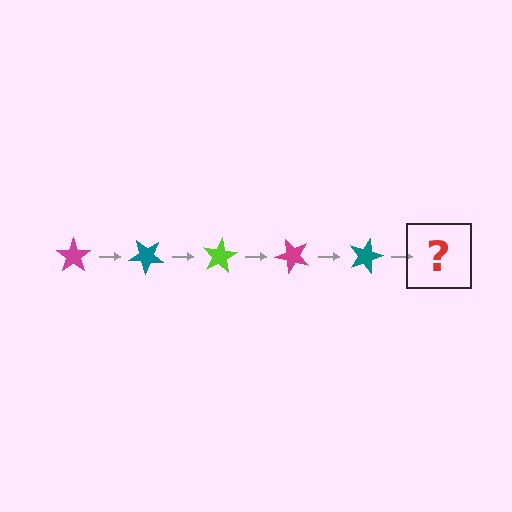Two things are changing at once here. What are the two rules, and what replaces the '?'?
The two rules are that it rotates 40 degrees each step and the color cycles through magenta, teal, and lime. The '?' should be a lime star, rotated 200 degrees from the start.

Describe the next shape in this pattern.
It should be a lime star, rotated 200 degrees from the start.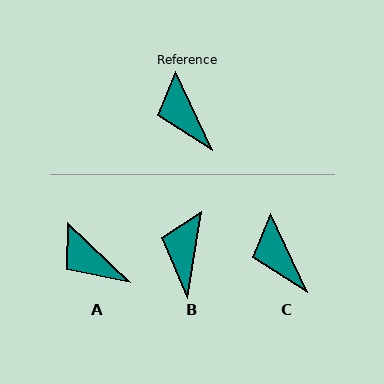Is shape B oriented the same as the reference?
No, it is off by about 34 degrees.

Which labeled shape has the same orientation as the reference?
C.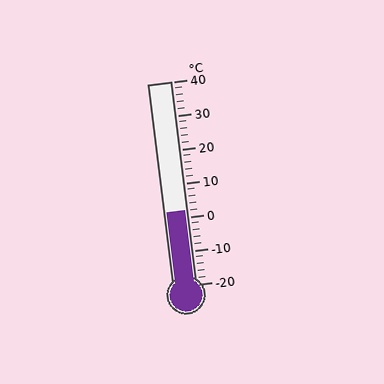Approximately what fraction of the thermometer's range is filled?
The thermometer is filled to approximately 35% of its range.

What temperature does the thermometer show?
The thermometer shows approximately 2°C.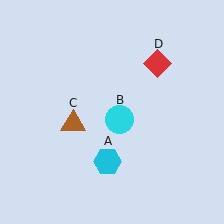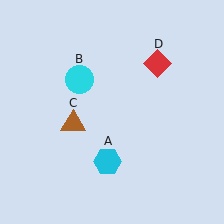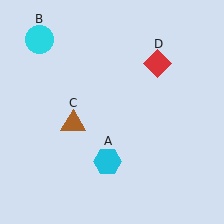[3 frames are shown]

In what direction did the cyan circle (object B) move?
The cyan circle (object B) moved up and to the left.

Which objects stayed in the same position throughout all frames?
Cyan hexagon (object A) and brown triangle (object C) and red diamond (object D) remained stationary.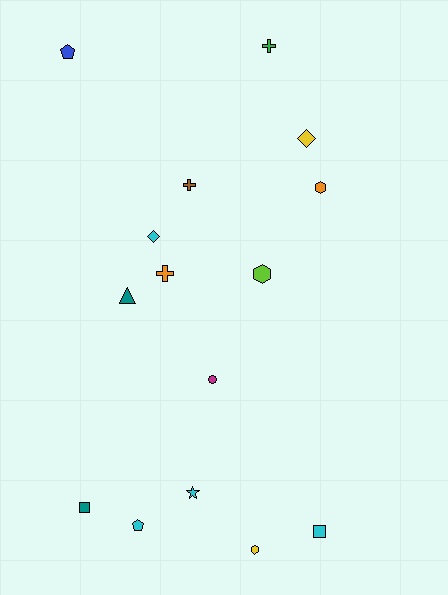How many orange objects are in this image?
There are 2 orange objects.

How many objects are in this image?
There are 15 objects.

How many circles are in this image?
There is 1 circle.